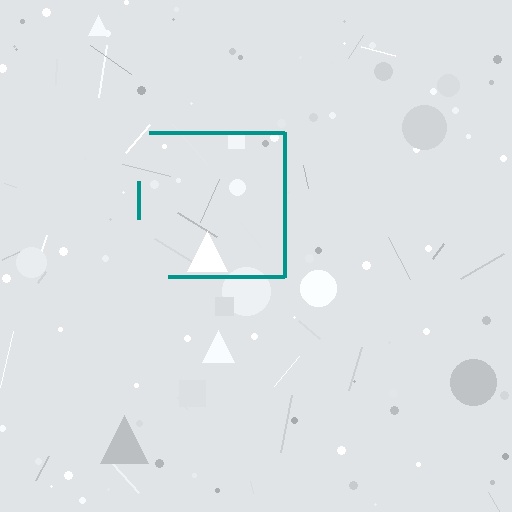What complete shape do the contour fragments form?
The contour fragments form a square.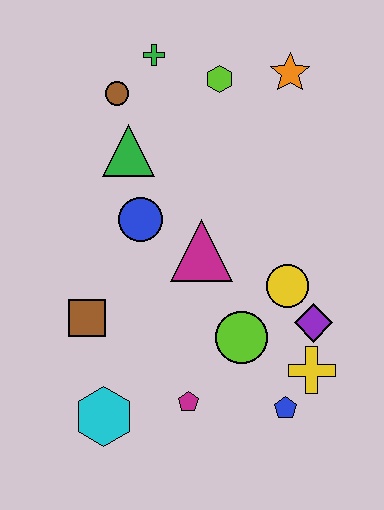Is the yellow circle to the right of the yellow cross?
No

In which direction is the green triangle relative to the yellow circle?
The green triangle is to the left of the yellow circle.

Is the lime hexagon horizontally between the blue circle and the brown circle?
No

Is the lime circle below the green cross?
Yes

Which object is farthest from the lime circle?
The green cross is farthest from the lime circle.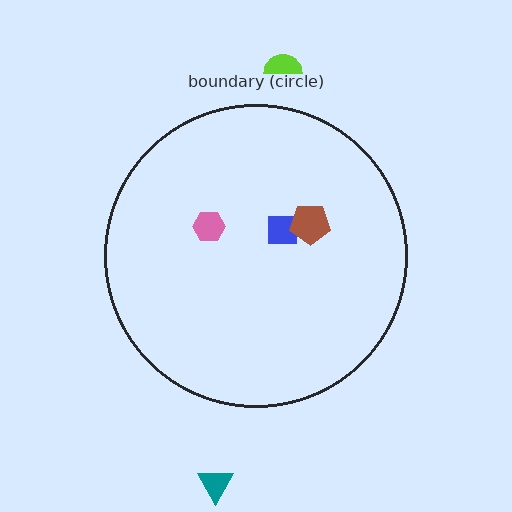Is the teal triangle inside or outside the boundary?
Outside.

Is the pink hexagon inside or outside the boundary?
Inside.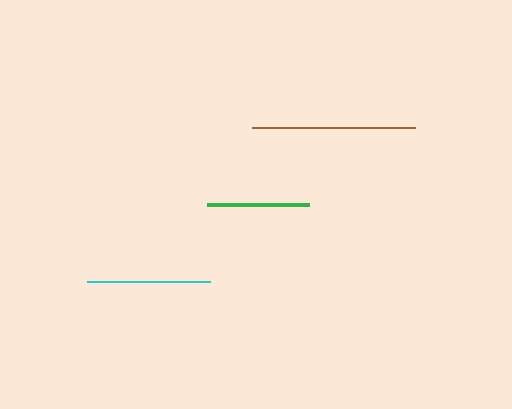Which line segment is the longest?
The brown line is the longest at approximately 163 pixels.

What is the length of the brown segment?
The brown segment is approximately 163 pixels long.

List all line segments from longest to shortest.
From longest to shortest: brown, cyan, green.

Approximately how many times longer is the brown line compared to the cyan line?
The brown line is approximately 1.3 times the length of the cyan line.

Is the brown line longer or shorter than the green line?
The brown line is longer than the green line.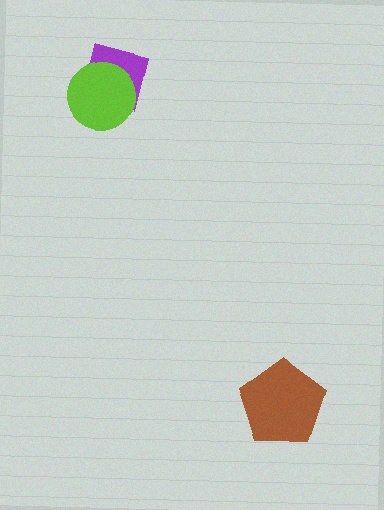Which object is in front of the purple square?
The lime circle is in front of the purple square.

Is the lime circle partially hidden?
No, no other shape covers it.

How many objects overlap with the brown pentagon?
0 objects overlap with the brown pentagon.